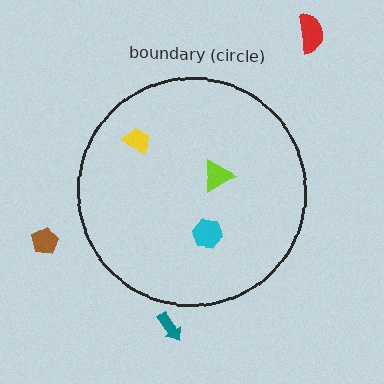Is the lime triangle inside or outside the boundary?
Inside.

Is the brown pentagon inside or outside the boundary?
Outside.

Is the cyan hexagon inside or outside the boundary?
Inside.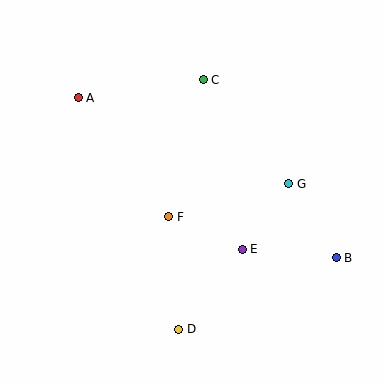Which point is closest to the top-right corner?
Point C is closest to the top-right corner.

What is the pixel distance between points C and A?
The distance between C and A is 126 pixels.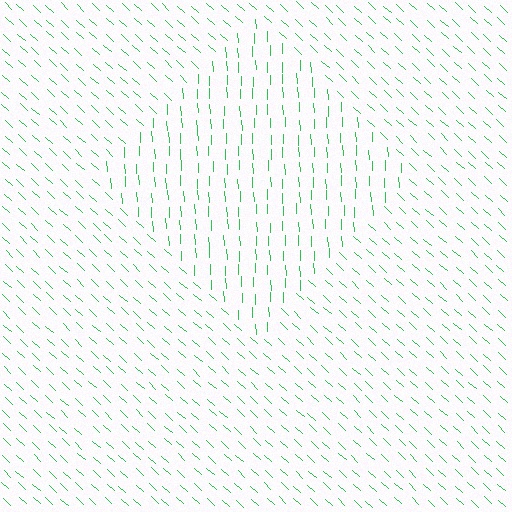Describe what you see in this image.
The image is filled with small green line segments. A diamond region in the image has lines oriented differently from the surrounding lines, creating a visible texture boundary.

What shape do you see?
I see a diamond.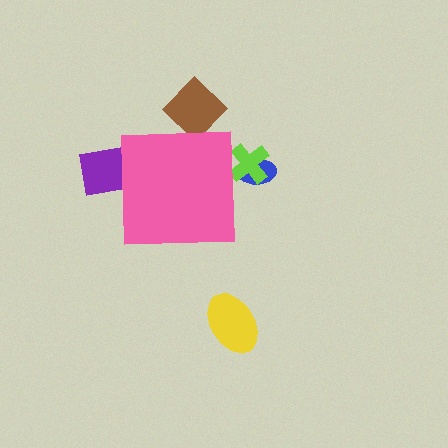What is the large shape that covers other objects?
A pink square.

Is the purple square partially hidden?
Yes, the purple square is partially hidden behind the pink square.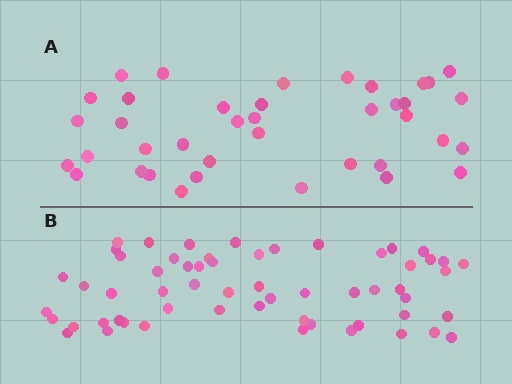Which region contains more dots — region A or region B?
Region B (the bottom region) has more dots.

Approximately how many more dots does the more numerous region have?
Region B has approximately 20 more dots than region A.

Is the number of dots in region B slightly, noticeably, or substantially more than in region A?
Region B has substantially more. The ratio is roughly 1.5 to 1.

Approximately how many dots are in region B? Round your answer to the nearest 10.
About 60 dots. (The exact count is 58, which rounds to 60.)